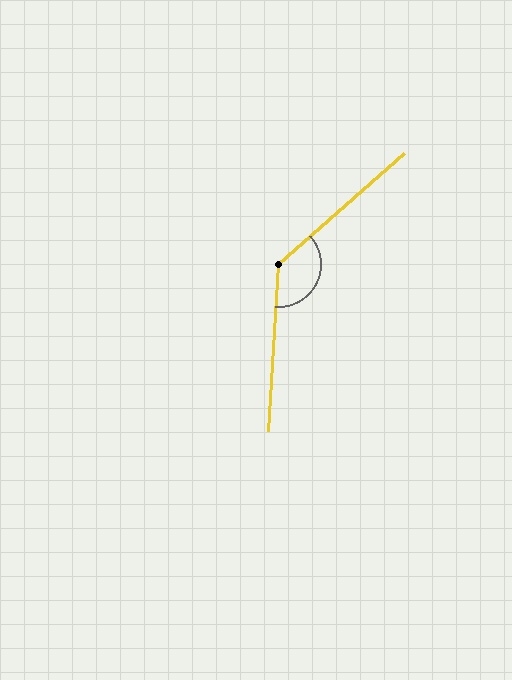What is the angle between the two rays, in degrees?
Approximately 135 degrees.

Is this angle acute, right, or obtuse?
It is obtuse.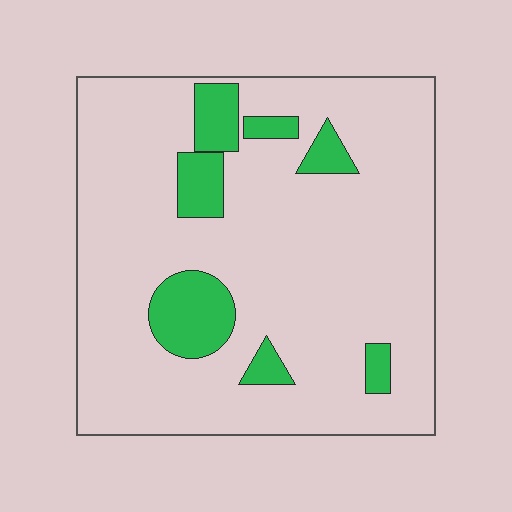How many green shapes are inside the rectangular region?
7.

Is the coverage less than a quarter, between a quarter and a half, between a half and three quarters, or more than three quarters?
Less than a quarter.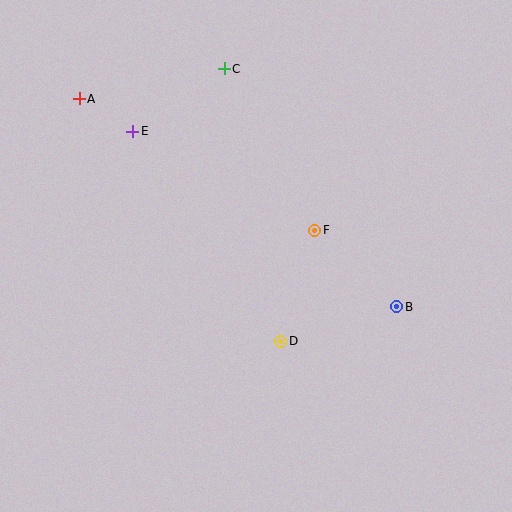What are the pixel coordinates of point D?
Point D is at (281, 341).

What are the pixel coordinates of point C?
Point C is at (224, 69).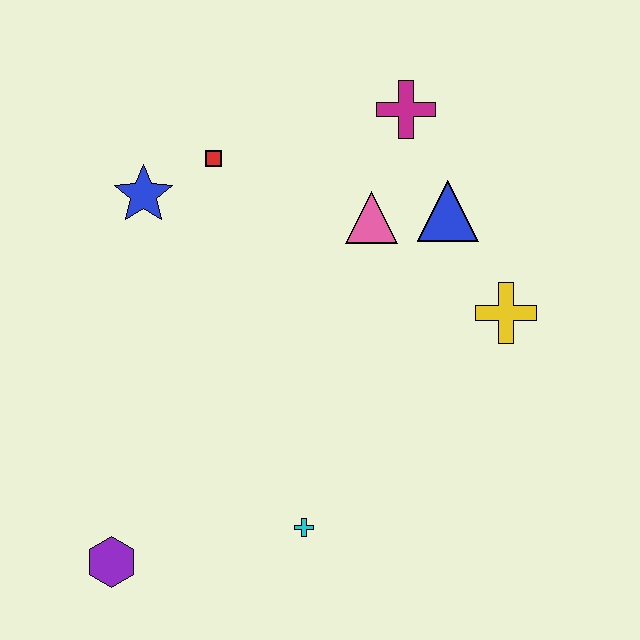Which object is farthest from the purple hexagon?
The magenta cross is farthest from the purple hexagon.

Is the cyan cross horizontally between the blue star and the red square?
No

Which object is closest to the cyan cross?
The purple hexagon is closest to the cyan cross.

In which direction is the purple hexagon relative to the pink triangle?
The purple hexagon is below the pink triangle.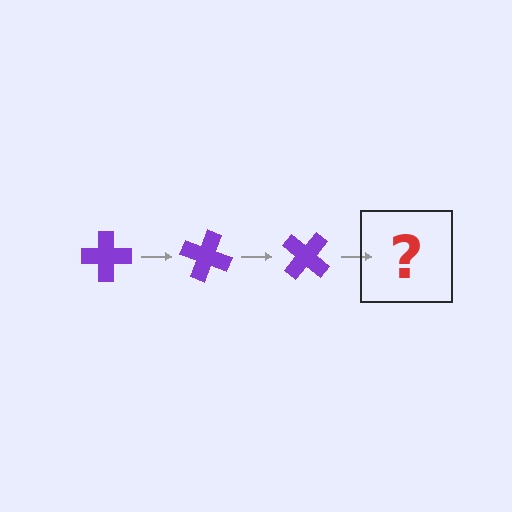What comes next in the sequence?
The next element should be a purple cross rotated 60 degrees.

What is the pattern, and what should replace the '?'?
The pattern is that the cross rotates 20 degrees each step. The '?' should be a purple cross rotated 60 degrees.